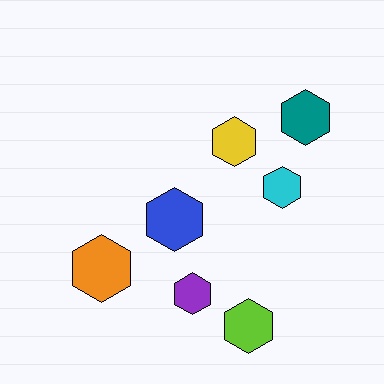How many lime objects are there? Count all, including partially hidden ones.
There is 1 lime object.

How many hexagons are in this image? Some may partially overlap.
There are 7 hexagons.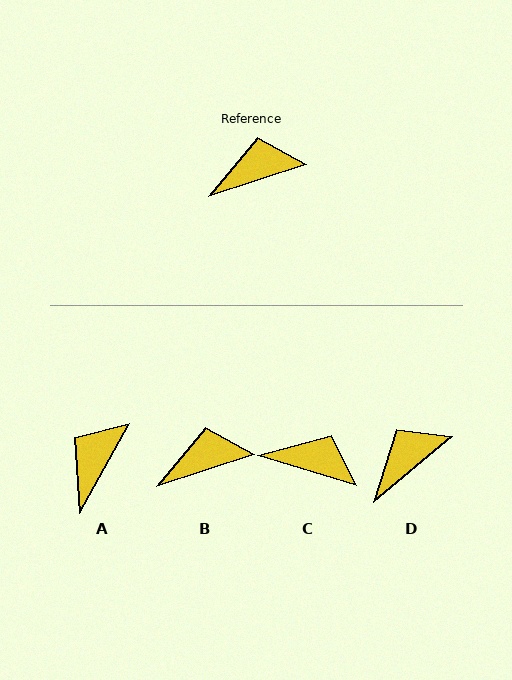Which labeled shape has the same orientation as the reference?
B.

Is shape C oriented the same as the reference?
No, it is off by about 35 degrees.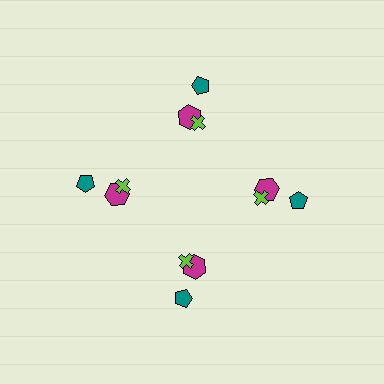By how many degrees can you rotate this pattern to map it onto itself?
The pattern maps onto itself every 90 degrees of rotation.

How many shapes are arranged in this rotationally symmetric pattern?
There are 12 shapes, arranged in 4 groups of 3.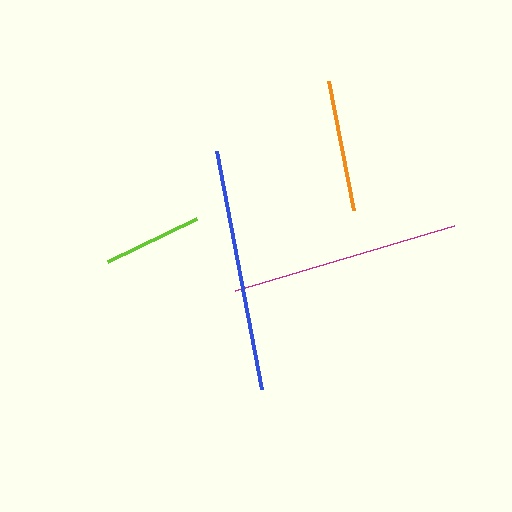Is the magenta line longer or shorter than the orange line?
The magenta line is longer than the orange line.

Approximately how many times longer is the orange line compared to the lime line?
The orange line is approximately 1.3 times the length of the lime line.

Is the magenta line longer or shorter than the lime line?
The magenta line is longer than the lime line.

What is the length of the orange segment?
The orange segment is approximately 131 pixels long.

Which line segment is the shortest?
The lime line is the shortest at approximately 99 pixels.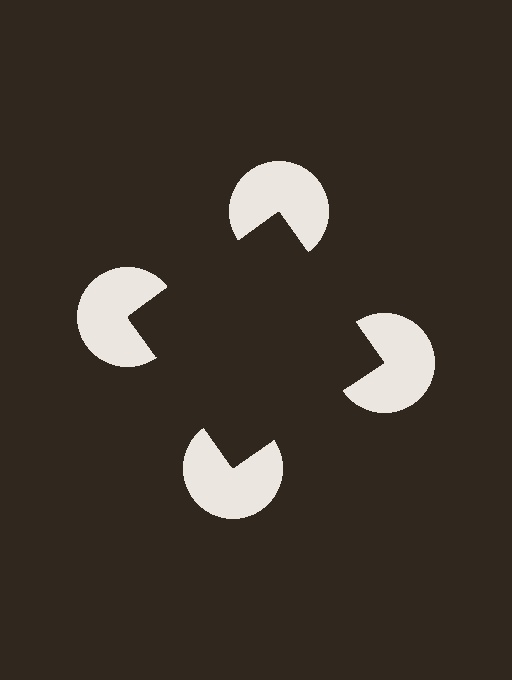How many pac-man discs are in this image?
There are 4 — one at each vertex of the illusory square.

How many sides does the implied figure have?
4 sides.